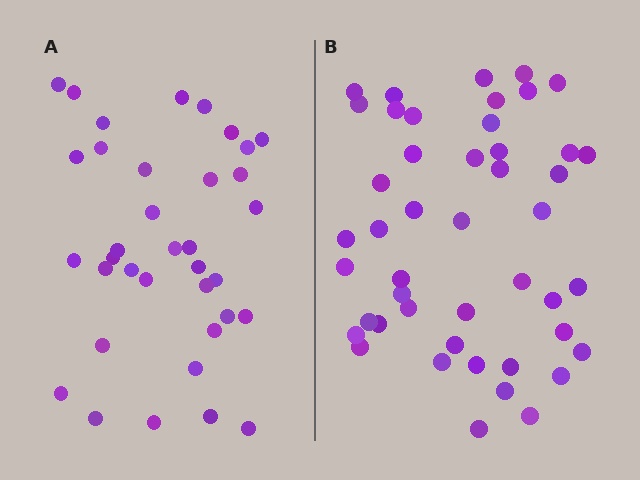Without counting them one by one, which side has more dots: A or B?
Region B (the right region) has more dots.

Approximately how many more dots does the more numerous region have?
Region B has roughly 10 or so more dots than region A.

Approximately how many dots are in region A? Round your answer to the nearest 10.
About 40 dots. (The exact count is 36, which rounds to 40.)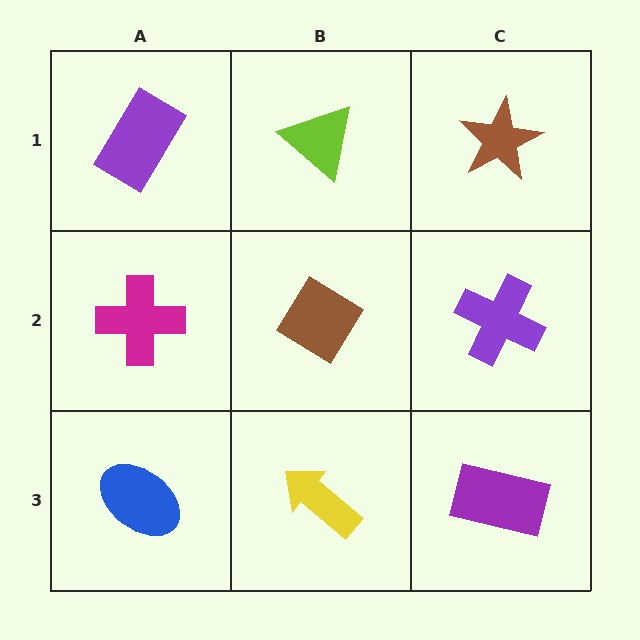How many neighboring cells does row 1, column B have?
3.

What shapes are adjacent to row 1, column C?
A purple cross (row 2, column C), a lime triangle (row 1, column B).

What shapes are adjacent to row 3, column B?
A brown diamond (row 2, column B), a blue ellipse (row 3, column A), a purple rectangle (row 3, column C).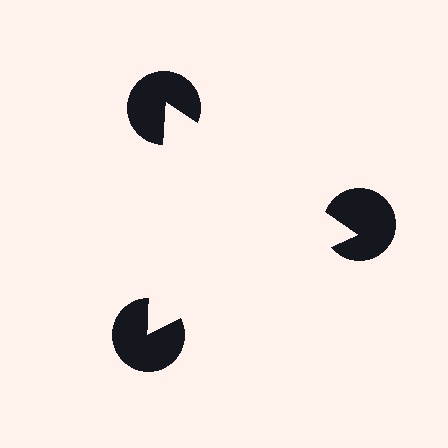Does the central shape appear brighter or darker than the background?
It typically appears slightly brighter than the background, even though no actual brightness change is drawn.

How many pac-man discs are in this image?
There are 3 — one at each vertex of the illusory triangle.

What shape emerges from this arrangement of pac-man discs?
An illusory triangle — its edges are inferred from the aligned wedge cuts in the pac-man discs, not physically drawn.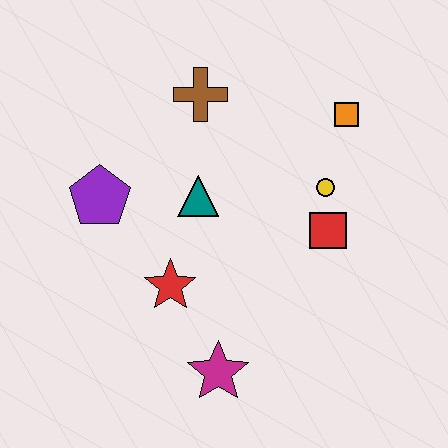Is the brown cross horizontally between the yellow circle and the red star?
Yes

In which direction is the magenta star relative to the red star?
The magenta star is below the red star.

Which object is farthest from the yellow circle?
The purple pentagon is farthest from the yellow circle.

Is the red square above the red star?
Yes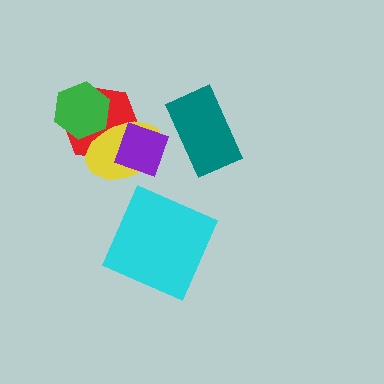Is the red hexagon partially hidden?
Yes, it is partially covered by another shape.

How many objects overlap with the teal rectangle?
0 objects overlap with the teal rectangle.